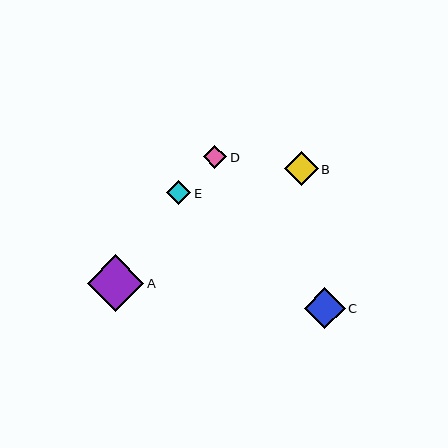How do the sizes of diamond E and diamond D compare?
Diamond E and diamond D are approximately the same size.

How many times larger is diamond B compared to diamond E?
Diamond B is approximately 1.4 times the size of diamond E.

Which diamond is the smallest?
Diamond D is the smallest with a size of approximately 24 pixels.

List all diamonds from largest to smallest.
From largest to smallest: A, C, B, E, D.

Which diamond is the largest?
Diamond A is the largest with a size of approximately 57 pixels.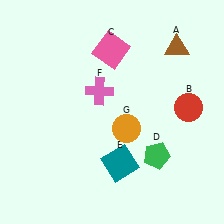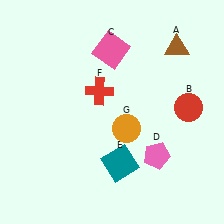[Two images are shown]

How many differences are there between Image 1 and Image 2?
There are 2 differences between the two images.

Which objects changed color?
D changed from green to pink. F changed from pink to red.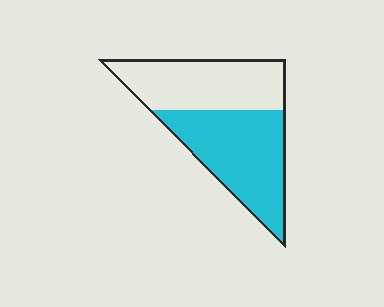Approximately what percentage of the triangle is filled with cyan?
Approximately 55%.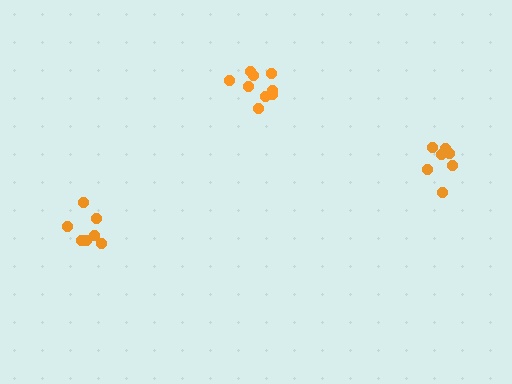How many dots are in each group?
Group 1: 7 dots, Group 2: 7 dots, Group 3: 9 dots (23 total).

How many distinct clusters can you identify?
There are 3 distinct clusters.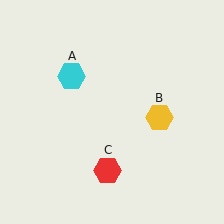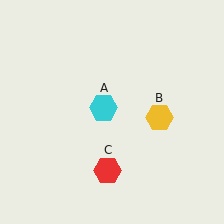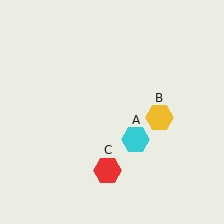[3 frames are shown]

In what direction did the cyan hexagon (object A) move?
The cyan hexagon (object A) moved down and to the right.